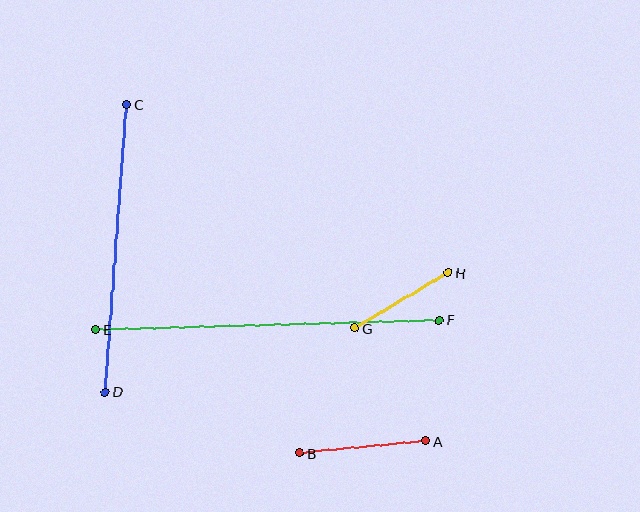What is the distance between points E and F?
The distance is approximately 344 pixels.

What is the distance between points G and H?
The distance is approximately 108 pixels.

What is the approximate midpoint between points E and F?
The midpoint is at approximately (268, 325) pixels.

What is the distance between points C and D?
The distance is approximately 289 pixels.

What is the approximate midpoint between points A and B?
The midpoint is at approximately (363, 447) pixels.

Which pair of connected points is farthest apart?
Points E and F are farthest apart.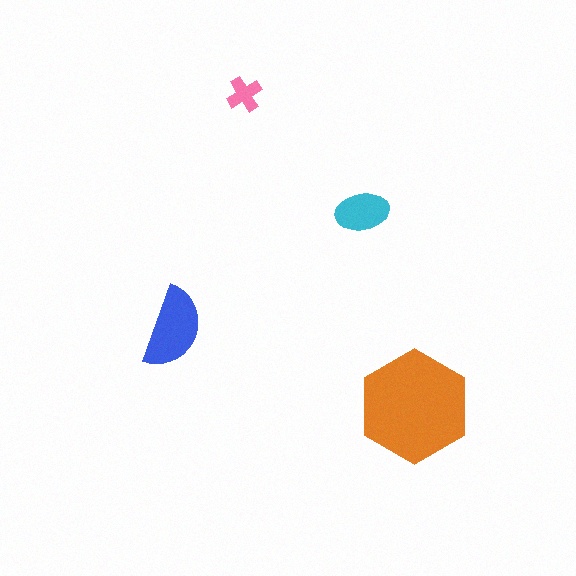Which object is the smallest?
The pink cross.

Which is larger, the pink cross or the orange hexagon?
The orange hexagon.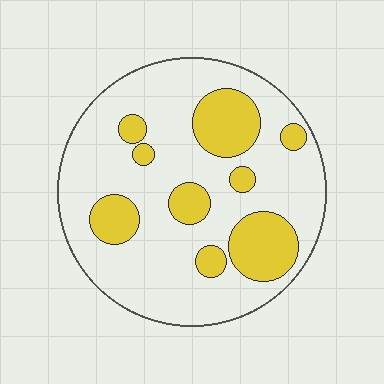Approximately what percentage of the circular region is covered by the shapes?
Approximately 25%.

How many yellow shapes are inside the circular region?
9.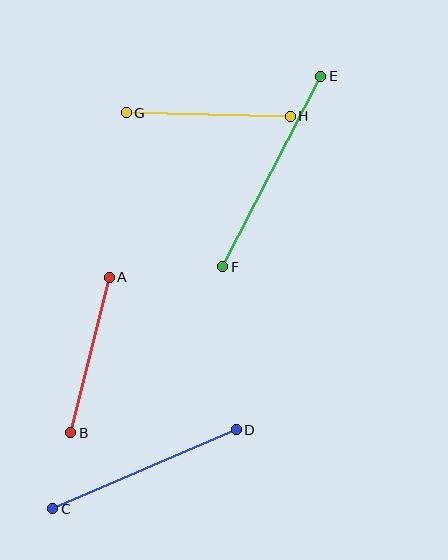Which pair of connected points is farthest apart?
Points E and F are farthest apart.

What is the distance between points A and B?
The distance is approximately 160 pixels.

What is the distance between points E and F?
The distance is approximately 214 pixels.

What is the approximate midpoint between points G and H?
The midpoint is at approximately (208, 115) pixels.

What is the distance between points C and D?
The distance is approximately 200 pixels.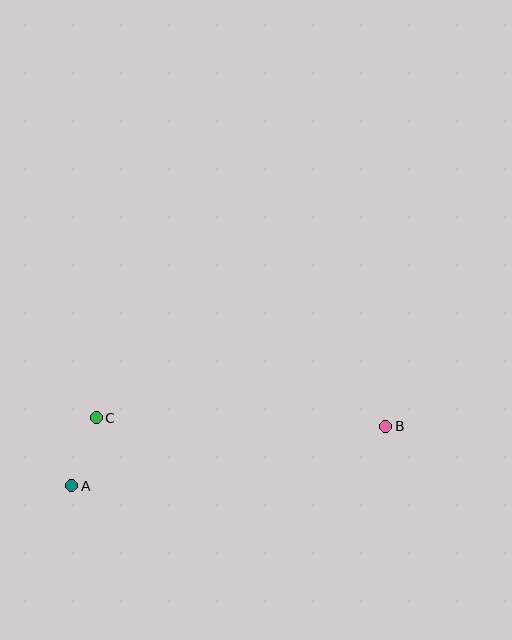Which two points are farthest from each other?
Points A and B are farthest from each other.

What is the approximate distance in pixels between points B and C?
The distance between B and C is approximately 289 pixels.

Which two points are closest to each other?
Points A and C are closest to each other.